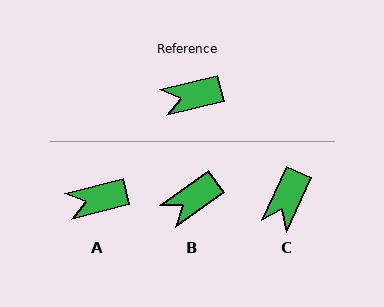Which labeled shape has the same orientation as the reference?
A.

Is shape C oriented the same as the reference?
No, it is off by about 52 degrees.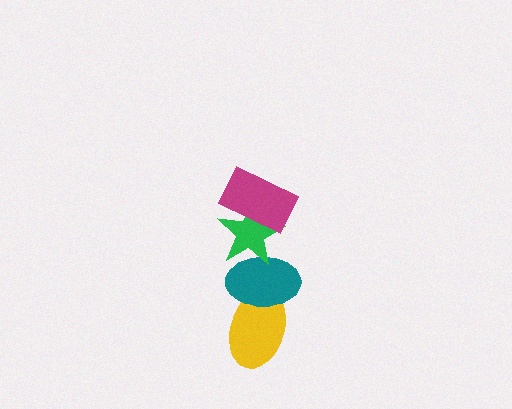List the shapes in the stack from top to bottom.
From top to bottom: the magenta rectangle, the green star, the teal ellipse, the yellow ellipse.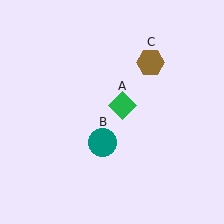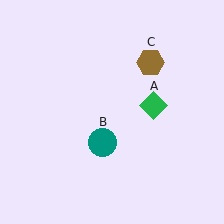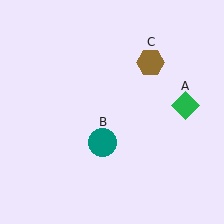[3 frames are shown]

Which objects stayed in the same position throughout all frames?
Teal circle (object B) and brown hexagon (object C) remained stationary.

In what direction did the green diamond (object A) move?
The green diamond (object A) moved right.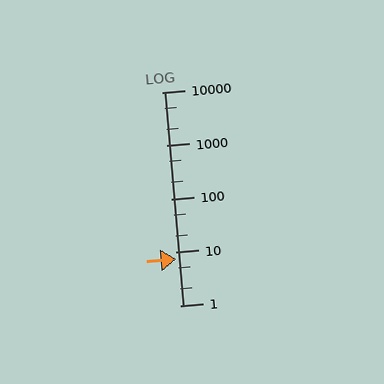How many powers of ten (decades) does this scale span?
The scale spans 4 decades, from 1 to 10000.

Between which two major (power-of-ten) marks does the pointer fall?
The pointer is between 1 and 10.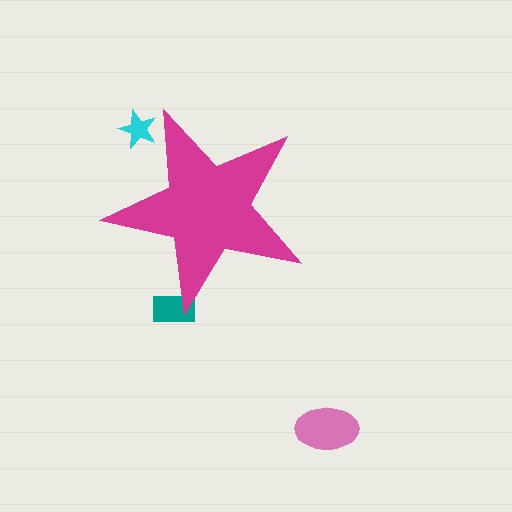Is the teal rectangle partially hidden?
Yes, the teal rectangle is partially hidden behind the magenta star.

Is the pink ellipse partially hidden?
No, the pink ellipse is fully visible.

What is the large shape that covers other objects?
A magenta star.